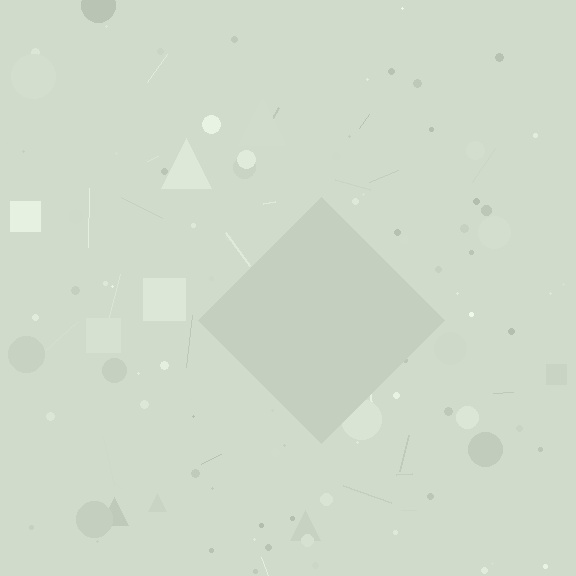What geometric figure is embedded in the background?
A diamond is embedded in the background.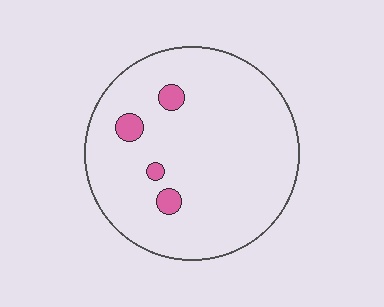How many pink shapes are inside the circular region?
4.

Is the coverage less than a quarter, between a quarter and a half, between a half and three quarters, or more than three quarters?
Less than a quarter.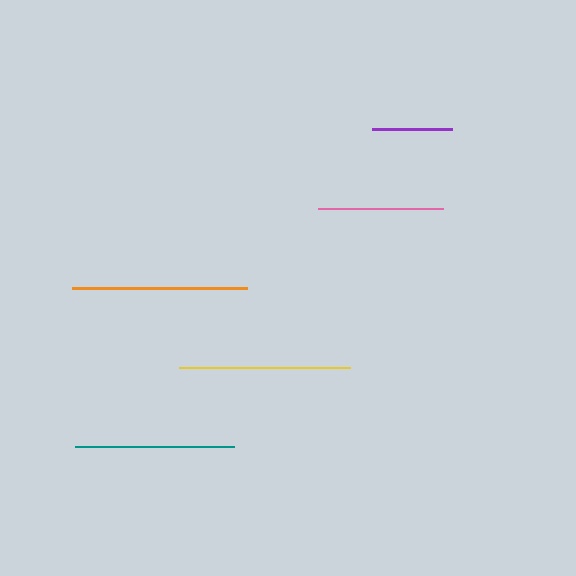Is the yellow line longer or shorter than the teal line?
The yellow line is longer than the teal line.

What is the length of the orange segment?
The orange segment is approximately 175 pixels long.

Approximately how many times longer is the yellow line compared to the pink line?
The yellow line is approximately 1.4 times the length of the pink line.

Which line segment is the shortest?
The purple line is the shortest at approximately 80 pixels.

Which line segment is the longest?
The orange line is the longest at approximately 175 pixels.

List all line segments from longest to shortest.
From longest to shortest: orange, yellow, teal, pink, purple.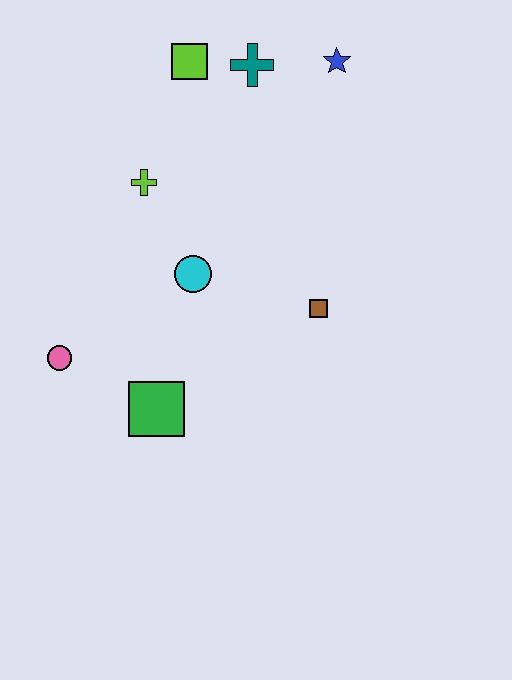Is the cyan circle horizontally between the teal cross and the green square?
Yes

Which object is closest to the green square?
The pink circle is closest to the green square.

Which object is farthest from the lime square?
The green square is farthest from the lime square.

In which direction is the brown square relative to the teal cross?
The brown square is below the teal cross.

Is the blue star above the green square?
Yes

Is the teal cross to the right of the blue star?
No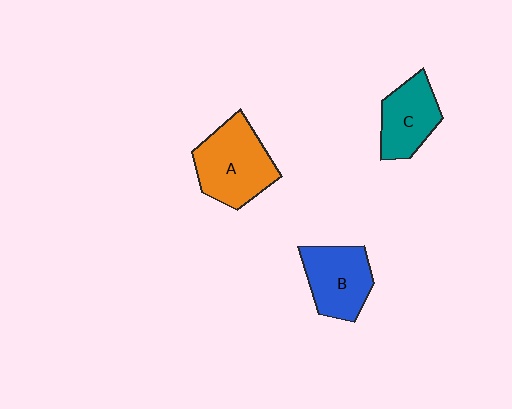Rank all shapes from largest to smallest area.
From largest to smallest: A (orange), B (blue), C (teal).